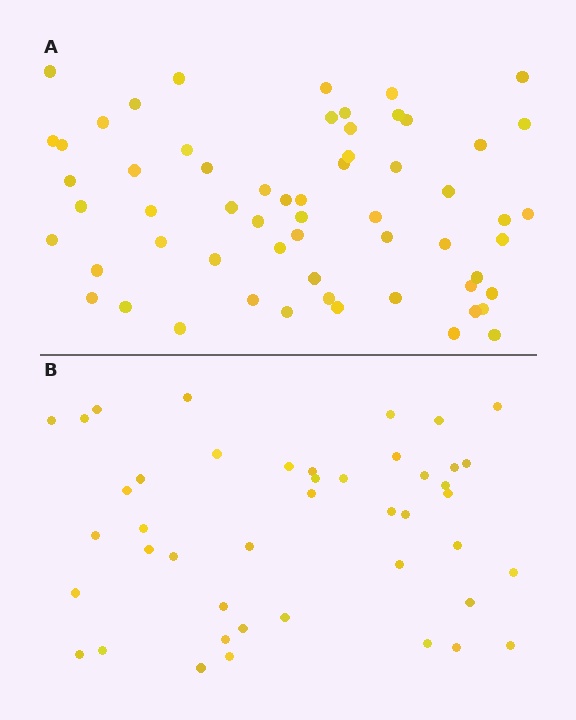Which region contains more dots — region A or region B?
Region A (the top region) has more dots.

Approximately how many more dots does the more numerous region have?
Region A has approximately 15 more dots than region B.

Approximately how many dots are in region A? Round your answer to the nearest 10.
About 60 dots.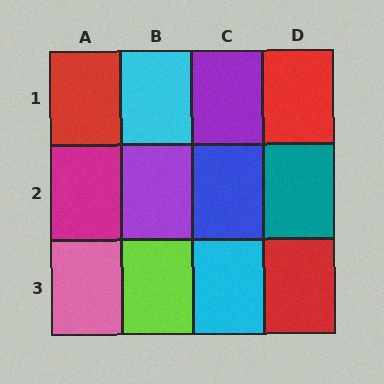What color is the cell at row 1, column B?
Cyan.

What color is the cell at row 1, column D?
Red.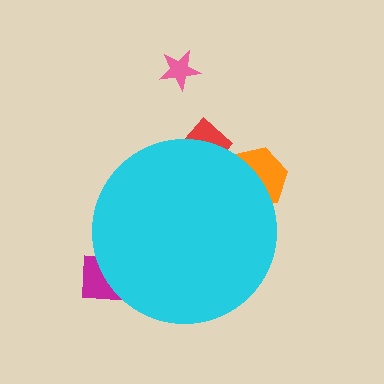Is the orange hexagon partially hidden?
Yes, the orange hexagon is partially hidden behind the cyan circle.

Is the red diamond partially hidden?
Yes, the red diamond is partially hidden behind the cyan circle.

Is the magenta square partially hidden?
Yes, the magenta square is partially hidden behind the cyan circle.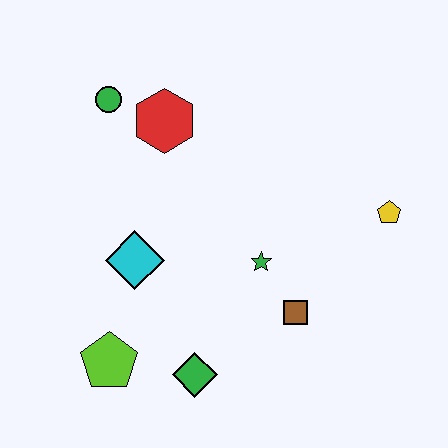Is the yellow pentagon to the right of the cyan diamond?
Yes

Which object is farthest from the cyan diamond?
The yellow pentagon is farthest from the cyan diamond.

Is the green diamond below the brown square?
Yes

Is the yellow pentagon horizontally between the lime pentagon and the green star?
No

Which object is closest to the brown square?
The green star is closest to the brown square.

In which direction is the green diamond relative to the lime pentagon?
The green diamond is to the right of the lime pentagon.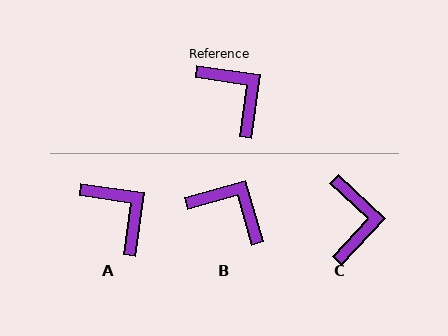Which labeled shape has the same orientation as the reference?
A.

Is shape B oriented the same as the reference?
No, it is off by about 24 degrees.